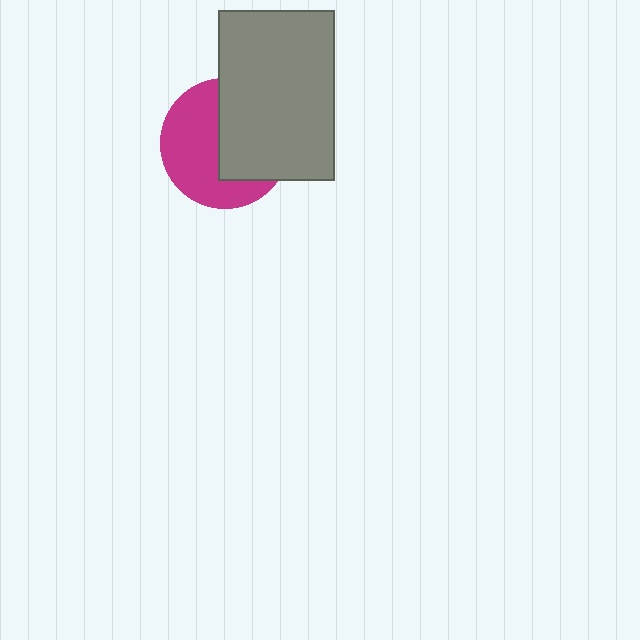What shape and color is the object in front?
The object in front is a gray rectangle.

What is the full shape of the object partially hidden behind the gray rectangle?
The partially hidden object is a magenta circle.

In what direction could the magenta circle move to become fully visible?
The magenta circle could move left. That would shift it out from behind the gray rectangle entirely.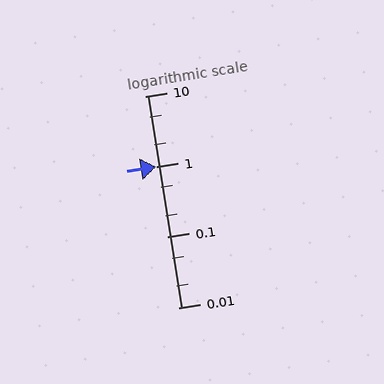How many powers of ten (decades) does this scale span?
The scale spans 3 decades, from 0.01 to 10.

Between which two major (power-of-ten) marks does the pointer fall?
The pointer is between 1 and 10.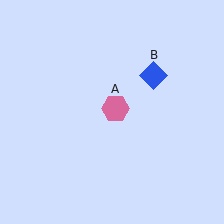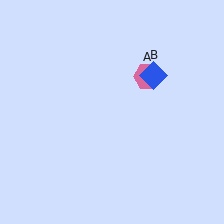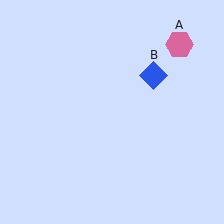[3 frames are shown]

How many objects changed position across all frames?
1 object changed position: pink hexagon (object A).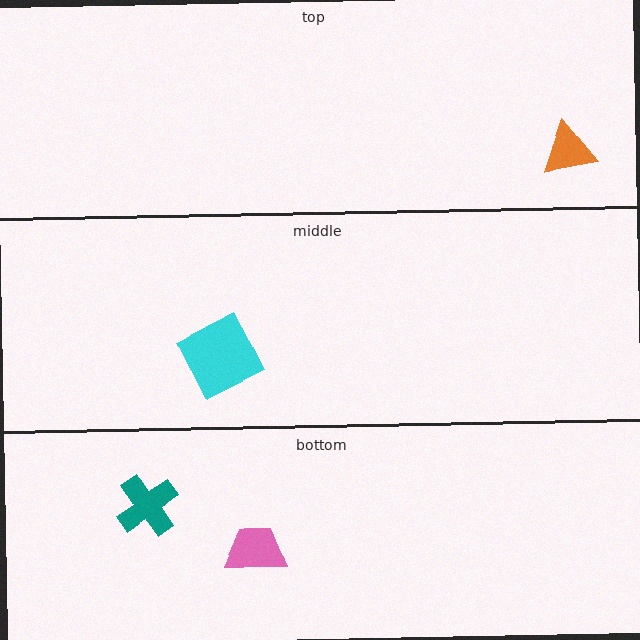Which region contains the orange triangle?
The top region.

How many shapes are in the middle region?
1.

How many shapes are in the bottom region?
2.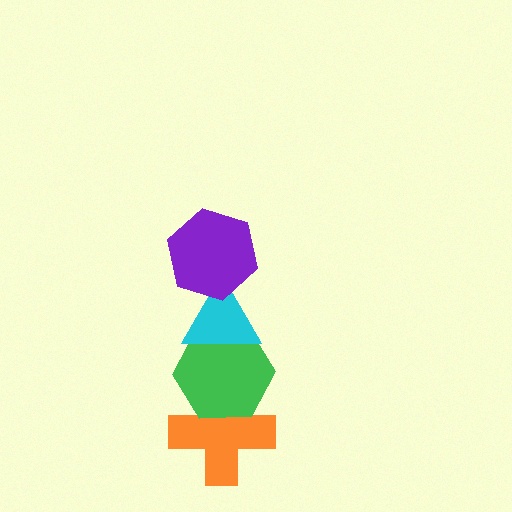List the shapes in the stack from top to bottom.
From top to bottom: the purple hexagon, the cyan triangle, the green hexagon, the orange cross.